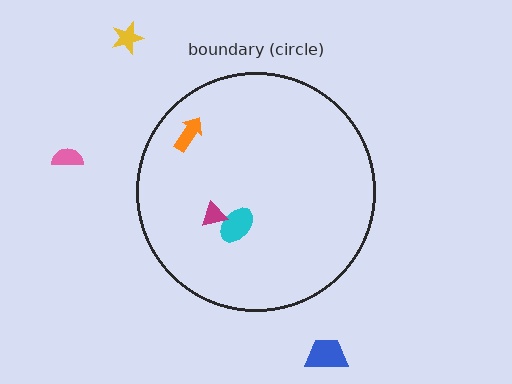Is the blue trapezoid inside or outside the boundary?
Outside.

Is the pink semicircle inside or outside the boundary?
Outside.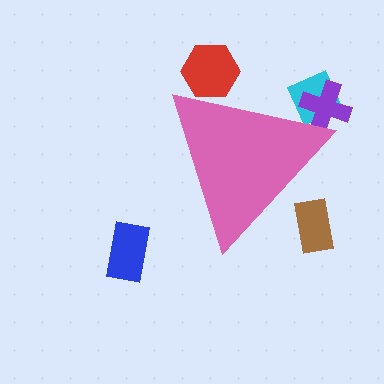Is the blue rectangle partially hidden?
No, the blue rectangle is fully visible.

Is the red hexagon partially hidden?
Yes, the red hexagon is partially hidden behind the pink triangle.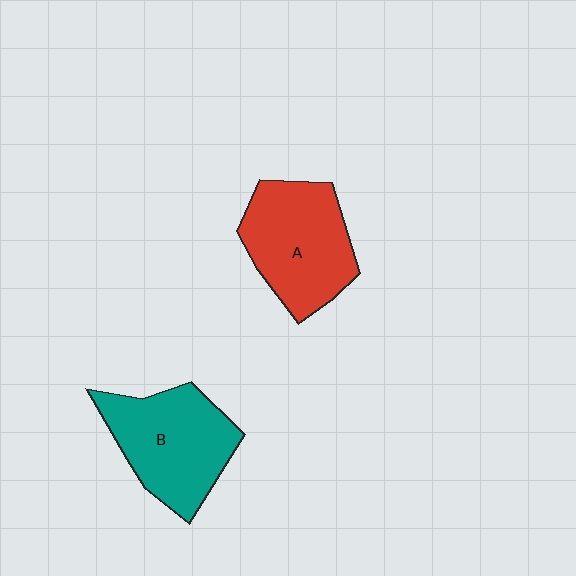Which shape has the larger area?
Shape B (teal).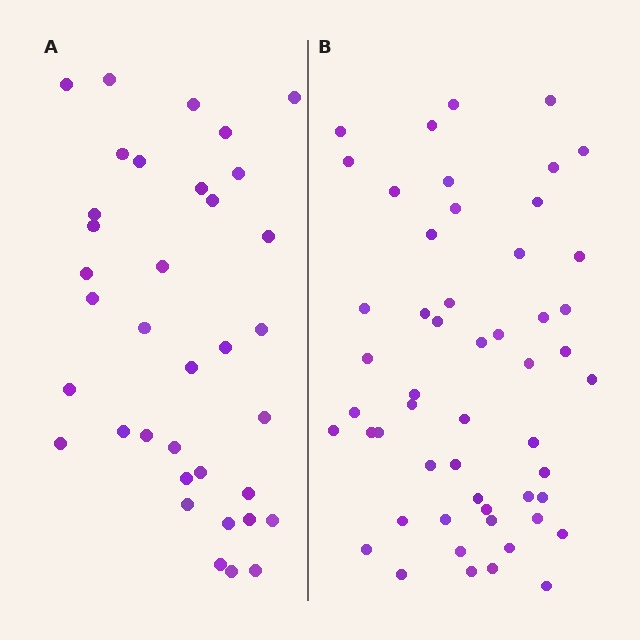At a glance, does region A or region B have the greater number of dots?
Region B (the right region) has more dots.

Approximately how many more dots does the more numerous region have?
Region B has approximately 15 more dots than region A.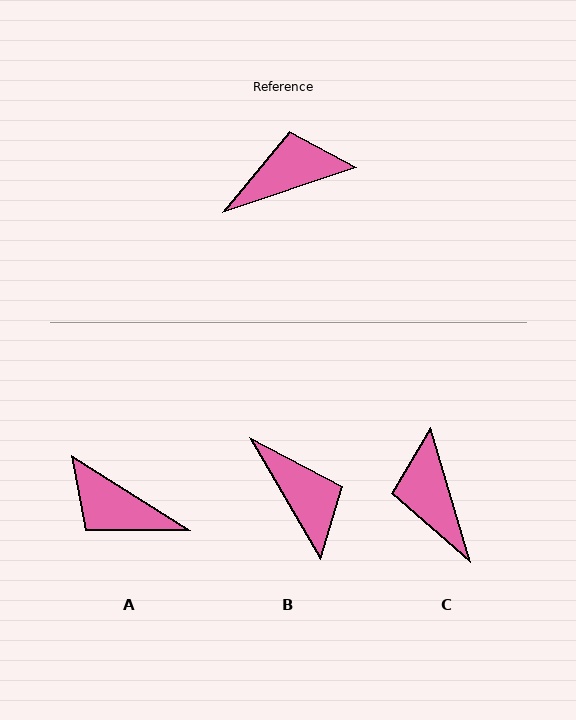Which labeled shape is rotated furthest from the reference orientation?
A, about 130 degrees away.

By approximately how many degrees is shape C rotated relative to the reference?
Approximately 88 degrees counter-clockwise.